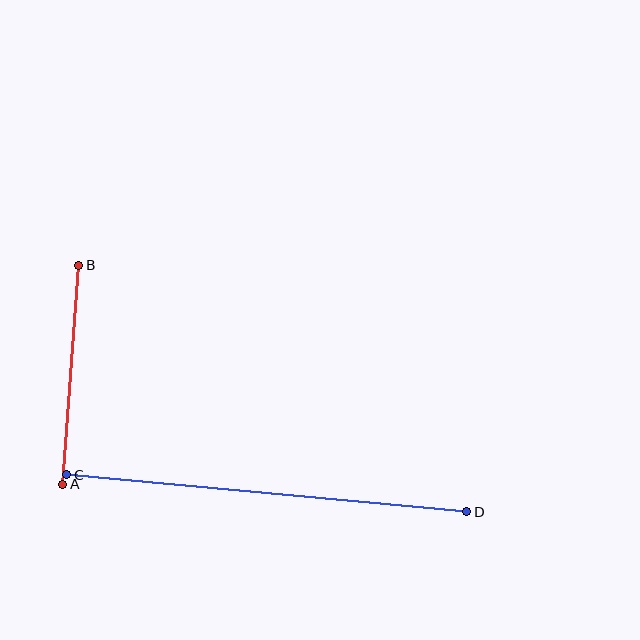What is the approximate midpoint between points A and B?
The midpoint is at approximately (71, 375) pixels.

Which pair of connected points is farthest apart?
Points C and D are farthest apart.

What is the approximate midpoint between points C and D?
The midpoint is at approximately (267, 493) pixels.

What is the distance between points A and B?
The distance is approximately 219 pixels.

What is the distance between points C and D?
The distance is approximately 402 pixels.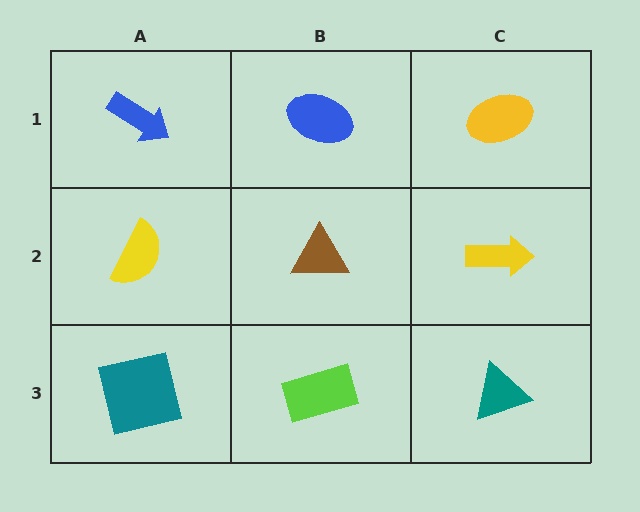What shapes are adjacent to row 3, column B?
A brown triangle (row 2, column B), a teal square (row 3, column A), a teal triangle (row 3, column C).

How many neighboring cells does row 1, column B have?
3.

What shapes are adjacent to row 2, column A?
A blue arrow (row 1, column A), a teal square (row 3, column A), a brown triangle (row 2, column B).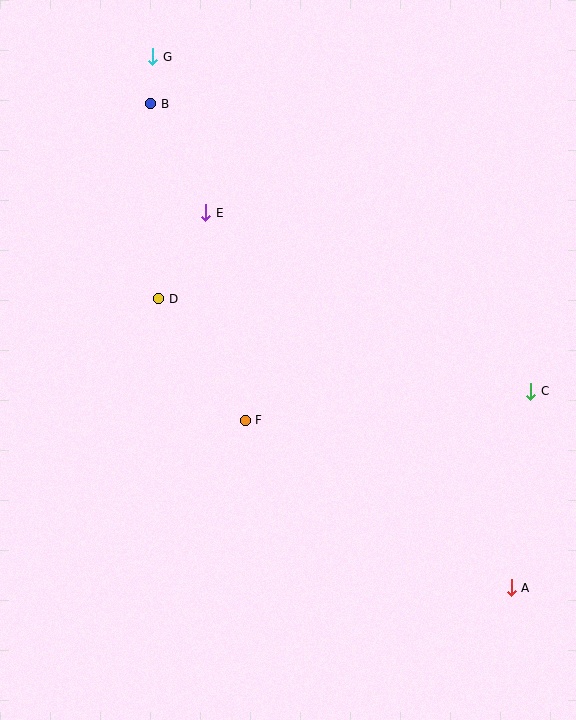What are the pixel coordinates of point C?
Point C is at (531, 391).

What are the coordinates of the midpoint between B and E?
The midpoint between B and E is at (178, 158).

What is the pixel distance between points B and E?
The distance between B and E is 122 pixels.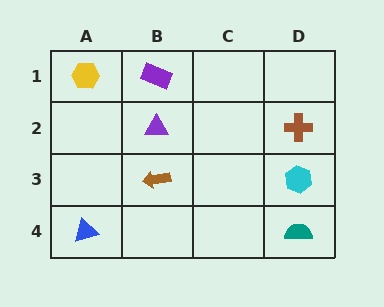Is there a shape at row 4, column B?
No, that cell is empty.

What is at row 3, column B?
A brown arrow.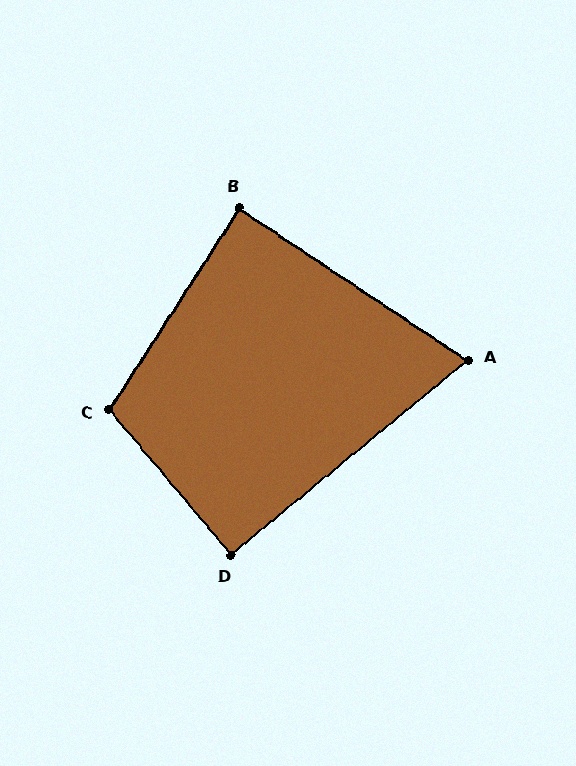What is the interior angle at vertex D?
Approximately 91 degrees (approximately right).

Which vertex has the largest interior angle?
C, at approximately 107 degrees.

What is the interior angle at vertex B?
Approximately 89 degrees (approximately right).